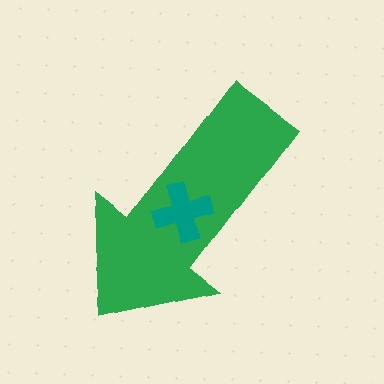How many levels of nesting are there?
2.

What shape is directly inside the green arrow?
The teal cross.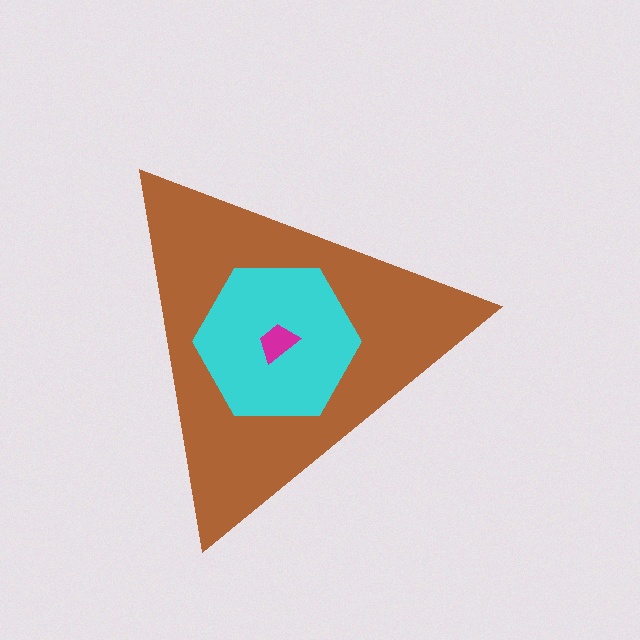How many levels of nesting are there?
3.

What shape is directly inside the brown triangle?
The cyan hexagon.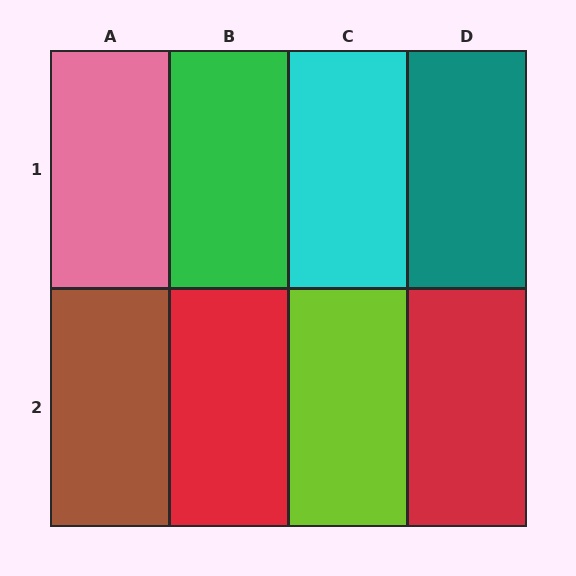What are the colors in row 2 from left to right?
Brown, red, lime, red.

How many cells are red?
2 cells are red.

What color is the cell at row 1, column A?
Pink.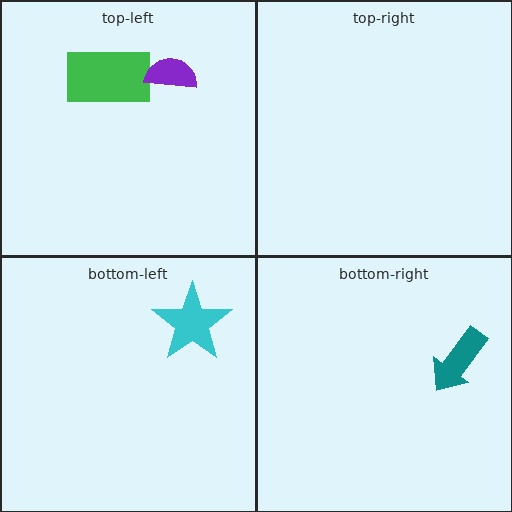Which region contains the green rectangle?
The top-left region.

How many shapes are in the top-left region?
2.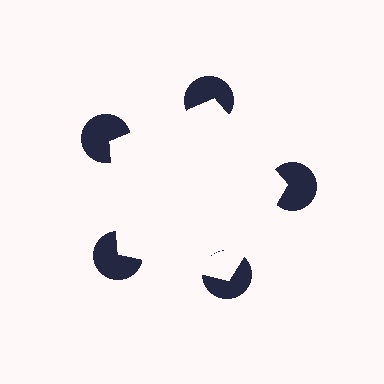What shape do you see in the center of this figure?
An illusory pentagon — its edges are inferred from the aligned wedge cuts in the pac-man discs, not physically drawn.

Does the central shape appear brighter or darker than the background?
It typically appears slightly brighter than the background, even though no actual brightness change is drawn.